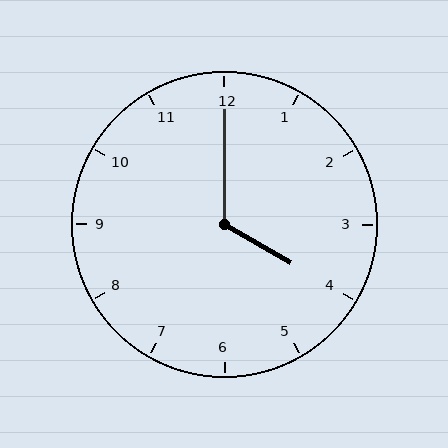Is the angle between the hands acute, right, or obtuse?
It is obtuse.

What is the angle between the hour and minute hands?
Approximately 120 degrees.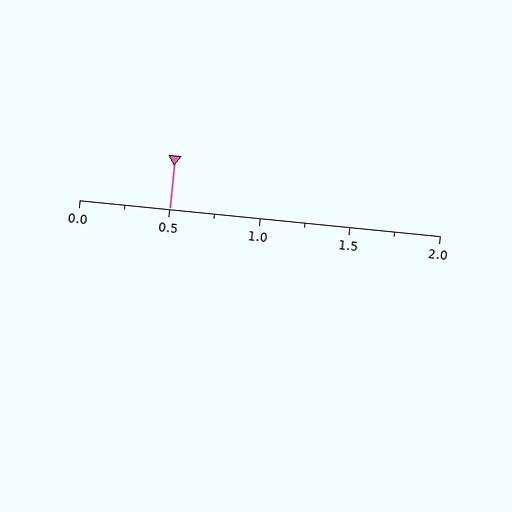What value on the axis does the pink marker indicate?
The marker indicates approximately 0.5.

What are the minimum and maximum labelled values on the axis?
The axis runs from 0.0 to 2.0.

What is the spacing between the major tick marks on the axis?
The major ticks are spaced 0.5 apart.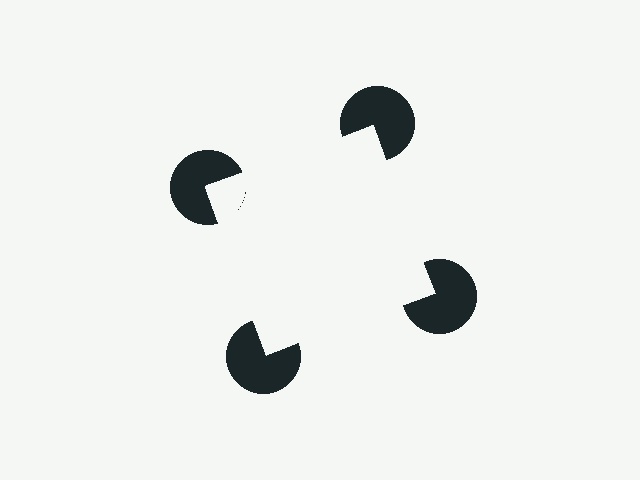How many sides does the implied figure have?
4 sides.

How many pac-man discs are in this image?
There are 4 — one at each vertex of the illusory square.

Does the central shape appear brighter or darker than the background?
It typically appears slightly brighter than the background, even though no actual brightness change is drawn.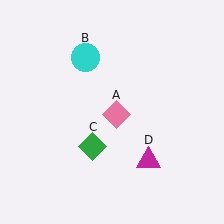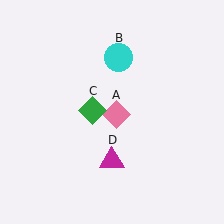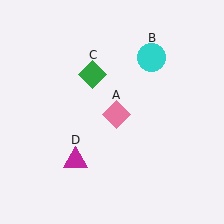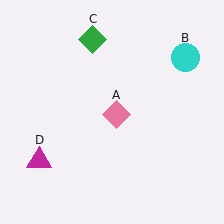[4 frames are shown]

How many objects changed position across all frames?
3 objects changed position: cyan circle (object B), green diamond (object C), magenta triangle (object D).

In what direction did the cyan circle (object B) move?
The cyan circle (object B) moved right.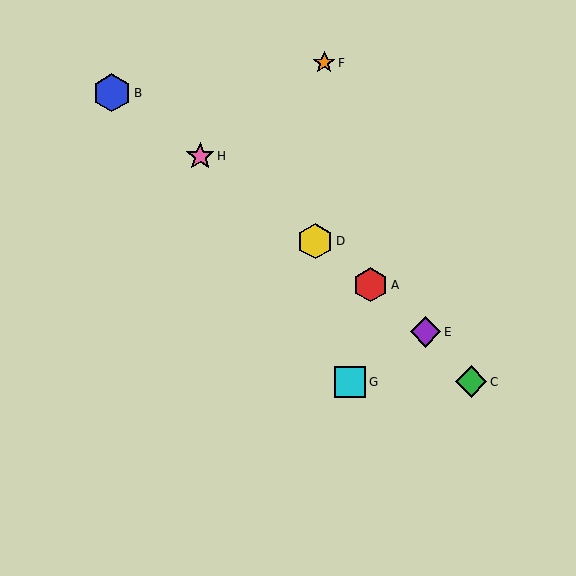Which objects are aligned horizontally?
Objects C, G are aligned horizontally.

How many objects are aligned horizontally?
2 objects (C, G) are aligned horizontally.